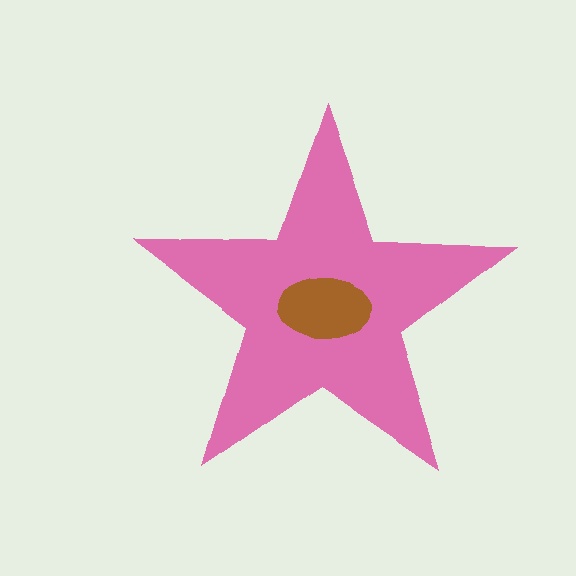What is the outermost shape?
The pink star.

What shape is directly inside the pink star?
The brown ellipse.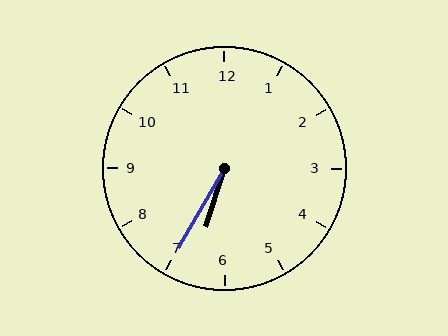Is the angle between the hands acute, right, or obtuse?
It is acute.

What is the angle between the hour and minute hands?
Approximately 12 degrees.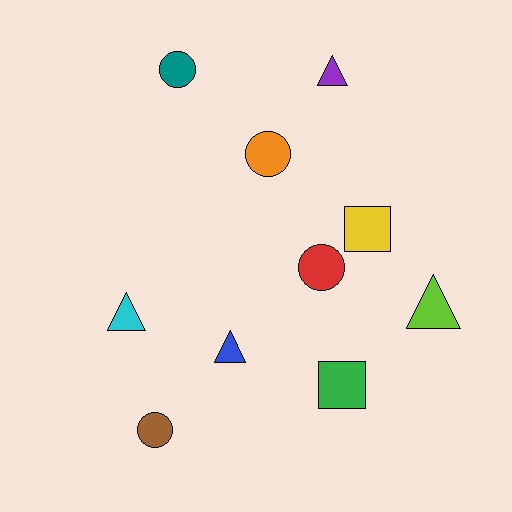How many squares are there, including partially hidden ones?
There are 2 squares.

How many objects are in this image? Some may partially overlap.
There are 10 objects.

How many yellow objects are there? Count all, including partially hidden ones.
There is 1 yellow object.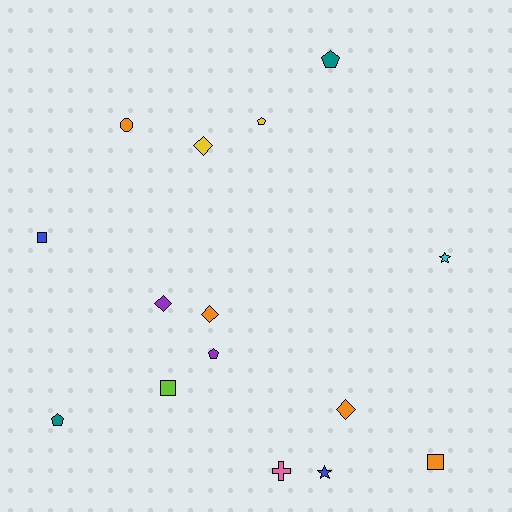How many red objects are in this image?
There are no red objects.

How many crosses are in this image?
There is 1 cross.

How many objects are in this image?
There are 15 objects.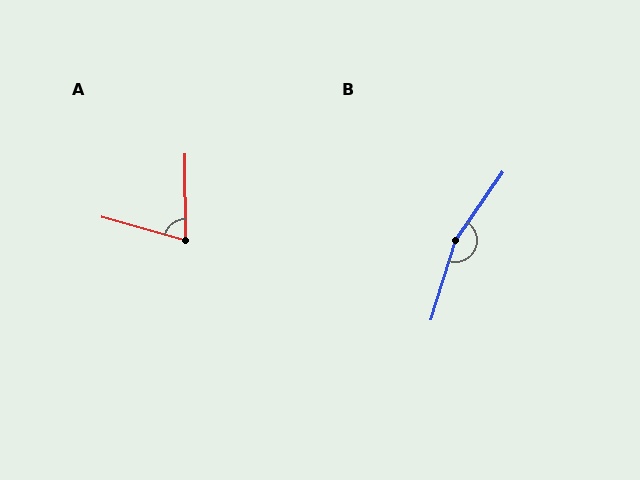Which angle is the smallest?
A, at approximately 74 degrees.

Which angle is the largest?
B, at approximately 162 degrees.